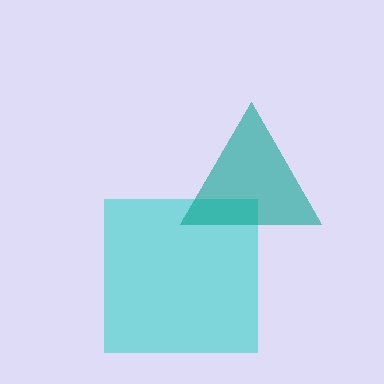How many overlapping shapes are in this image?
There are 2 overlapping shapes in the image.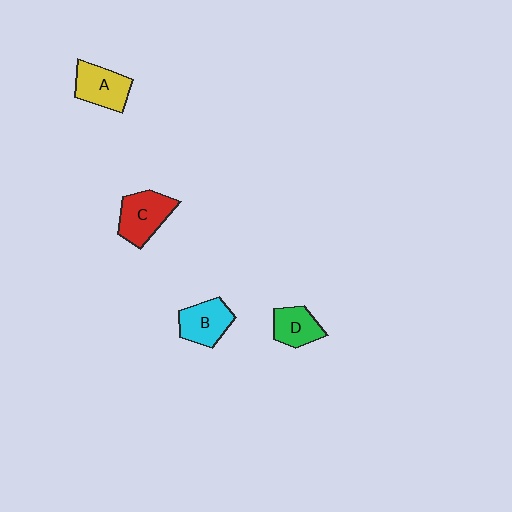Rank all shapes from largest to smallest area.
From largest to smallest: C (red), A (yellow), B (cyan), D (green).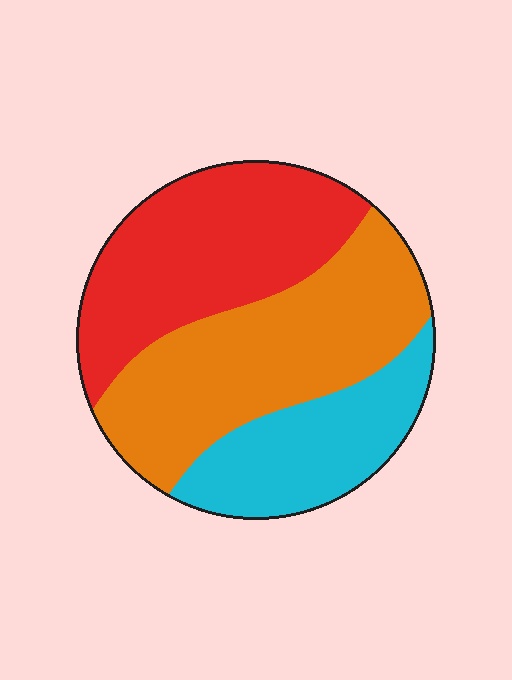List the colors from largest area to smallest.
From largest to smallest: orange, red, cyan.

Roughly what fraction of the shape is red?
Red covers about 35% of the shape.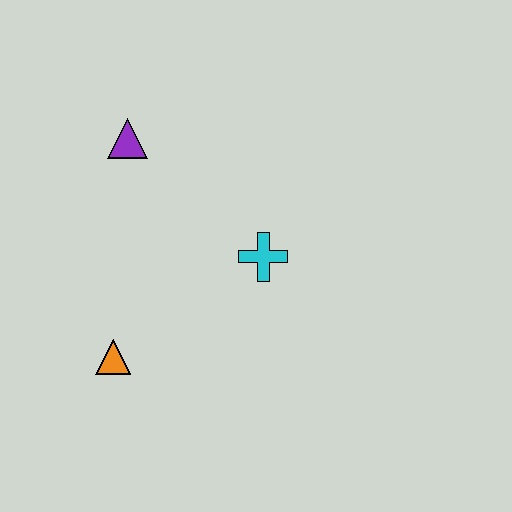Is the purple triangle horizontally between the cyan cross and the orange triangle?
Yes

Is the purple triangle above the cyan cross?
Yes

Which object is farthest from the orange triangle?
The purple triangle is farthest from the orange triangle.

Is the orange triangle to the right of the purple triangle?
No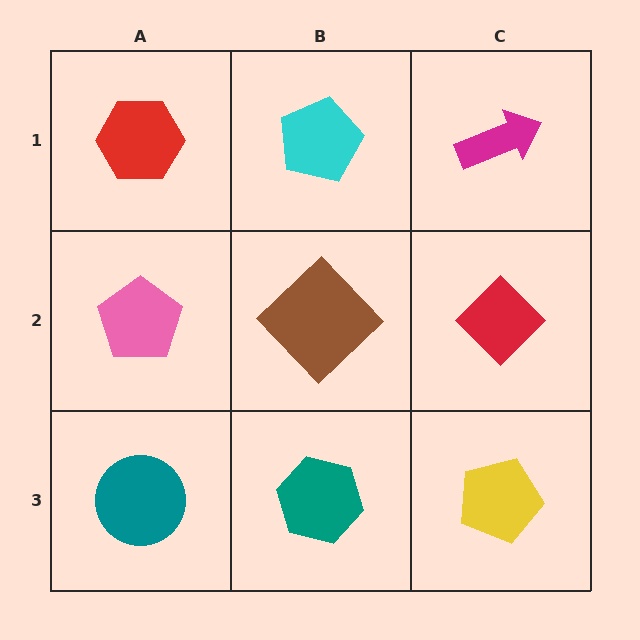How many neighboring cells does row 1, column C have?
2.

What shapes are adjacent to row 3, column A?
A pink pentagon (row 2, column A), a teal hexagon (row 3, column B).